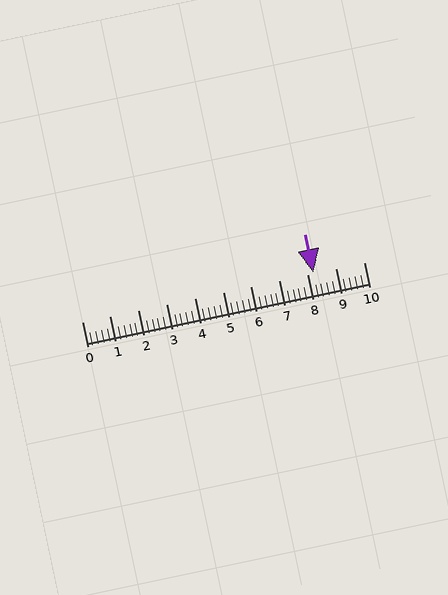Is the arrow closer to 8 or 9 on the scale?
The arrow is closer to 8.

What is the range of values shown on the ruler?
The ruler shows values from 0 to 10.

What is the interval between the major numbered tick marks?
The major tick marks are spaced 1 units apart.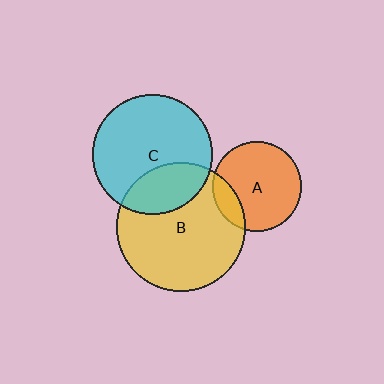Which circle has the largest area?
Circle B (yellow).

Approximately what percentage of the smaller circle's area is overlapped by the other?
Approximately 30%.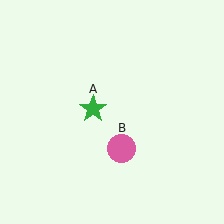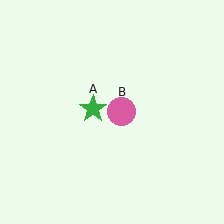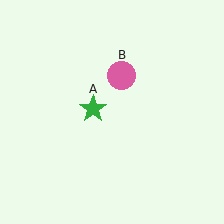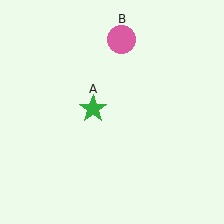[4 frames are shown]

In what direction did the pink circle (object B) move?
The pink circle (object B) moved up.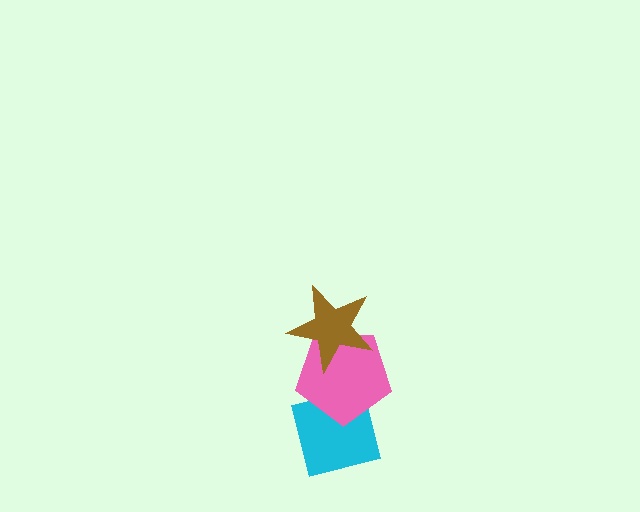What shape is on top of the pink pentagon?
The brown star is on top of the pink pentagon.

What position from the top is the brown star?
The brown star is 1st from the top.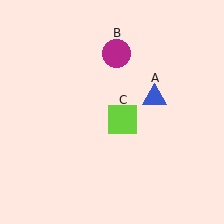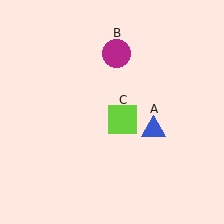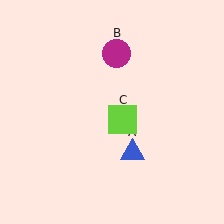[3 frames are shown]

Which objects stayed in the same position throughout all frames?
Magenta circle (object B) and lime square (object C) remained stationary.